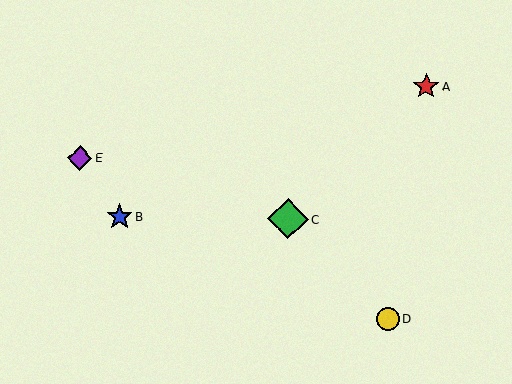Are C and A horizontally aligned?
No, C is at y≈219 and A is at y≈86.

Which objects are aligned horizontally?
Objects B, C are aligned horizontally.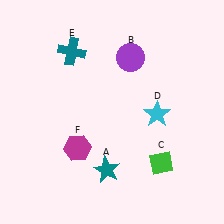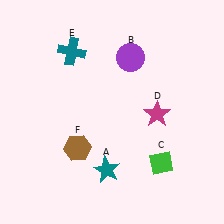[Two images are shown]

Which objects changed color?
D changed from cyan to magenta. F changed from magenta to brown.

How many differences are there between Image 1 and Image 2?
There are 2 differences between the two images.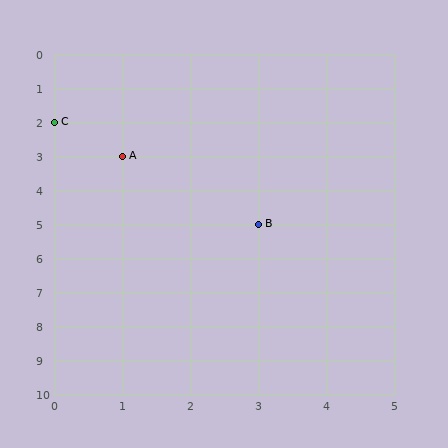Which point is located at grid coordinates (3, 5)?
Point B is at (3, 5).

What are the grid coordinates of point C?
Point C is at grid coordinates (0, 2).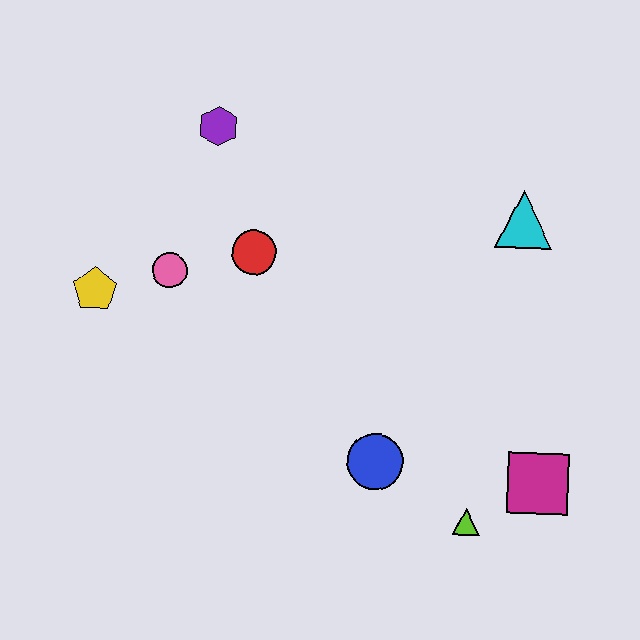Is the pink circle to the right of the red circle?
No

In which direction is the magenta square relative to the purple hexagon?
The magenta square is below the purple hexagon.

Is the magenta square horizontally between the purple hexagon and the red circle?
No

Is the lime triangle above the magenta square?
No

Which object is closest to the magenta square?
The lime triangle is closest to the magenta square.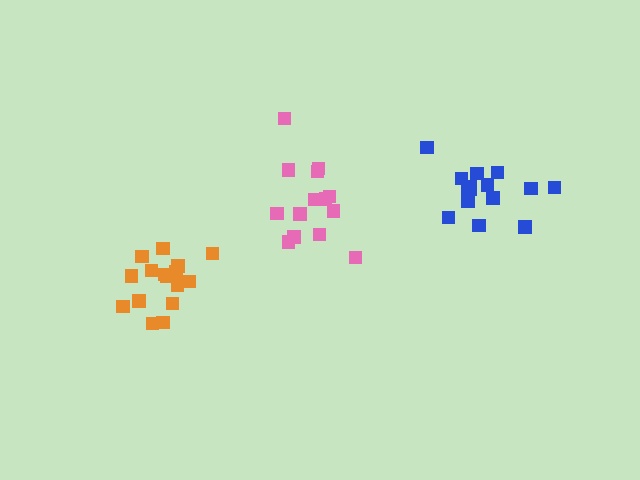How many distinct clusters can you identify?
There are 3 distinct clusters.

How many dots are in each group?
Group 1: 16 dots, Group 2: 15 dots, Group 3: 14 dots (45 total).